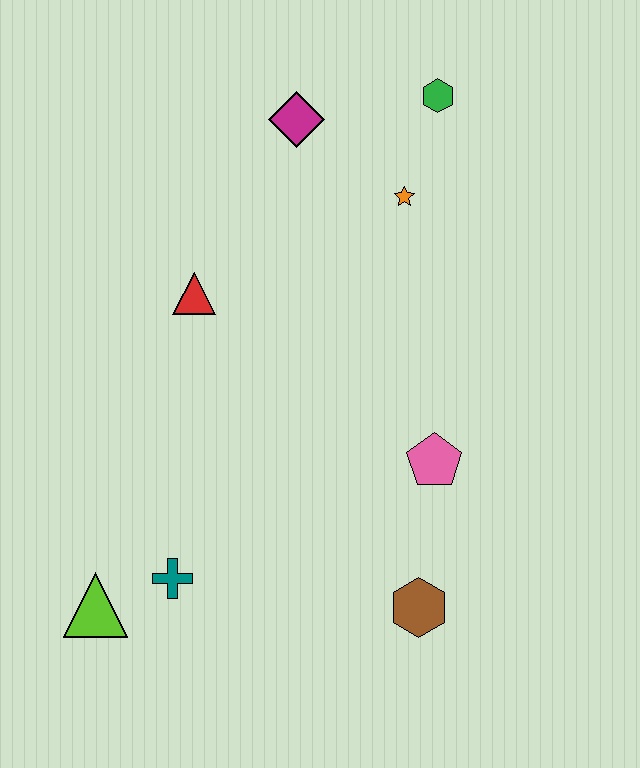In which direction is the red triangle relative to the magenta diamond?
The red triangle is below the magenta diamond.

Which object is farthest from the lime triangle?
The green hexagon is farthest from the lime triangle.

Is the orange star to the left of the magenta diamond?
No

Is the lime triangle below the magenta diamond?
Yes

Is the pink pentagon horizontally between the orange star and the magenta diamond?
No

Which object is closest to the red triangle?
The magenta diamond is closest to the red triangle.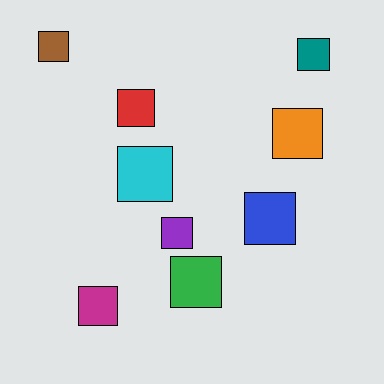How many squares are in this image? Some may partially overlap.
There are 9 squares.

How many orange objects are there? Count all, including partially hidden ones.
There is 1 orange object.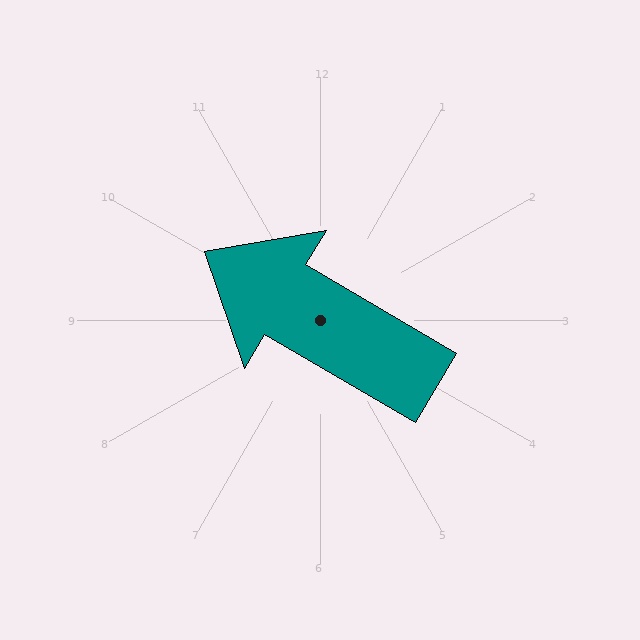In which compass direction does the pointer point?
Northwest.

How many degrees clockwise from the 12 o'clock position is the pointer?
Approximately 300 degrees.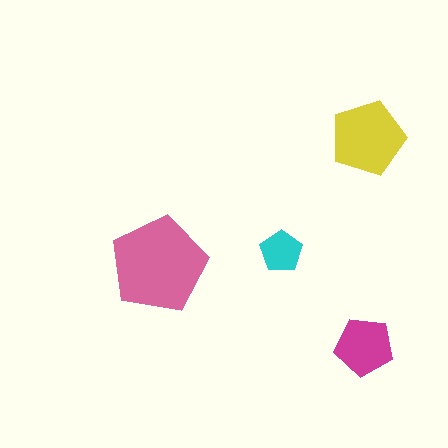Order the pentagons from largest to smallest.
the pink one, the yellow one, the magenta one, the cyan one.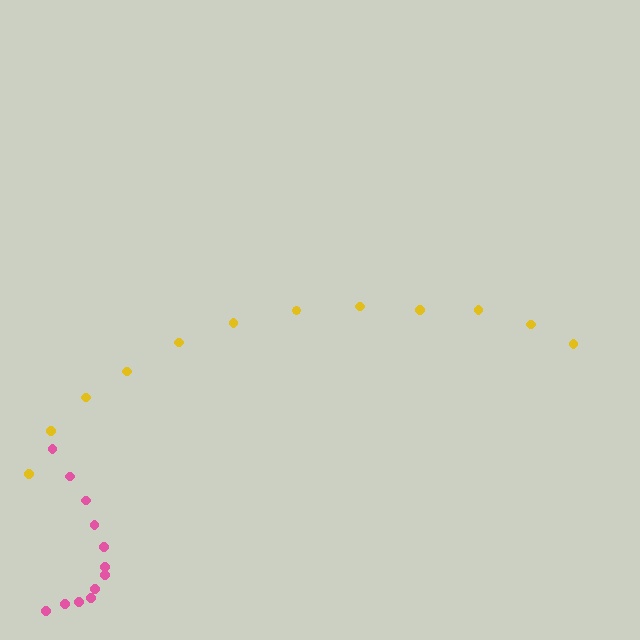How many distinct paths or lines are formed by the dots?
There are 2 distinct paths.